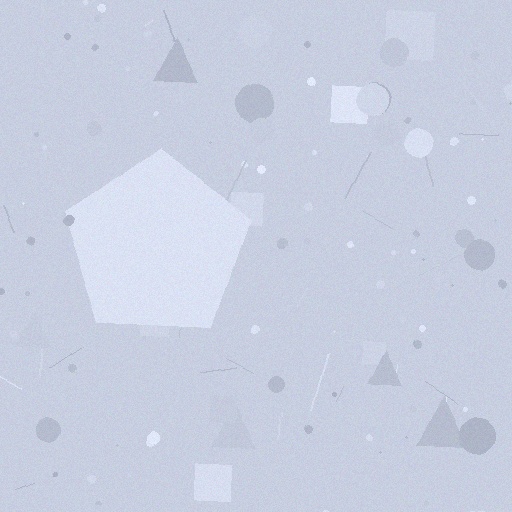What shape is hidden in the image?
A pentagon is hidden in the image.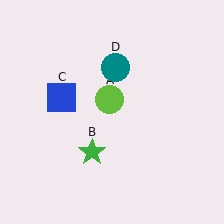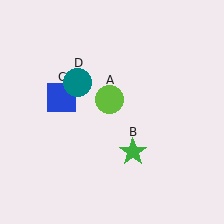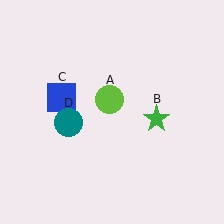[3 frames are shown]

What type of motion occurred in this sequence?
The green star (object B), teal circle (object D) rotated counterclockwise around the center of the scene.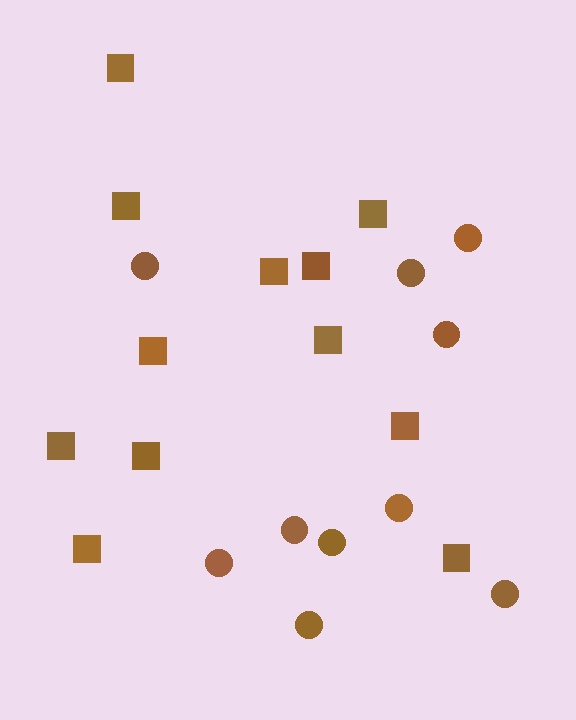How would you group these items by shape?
There are 2 groups: one group of squares (12) and one group of circles (10).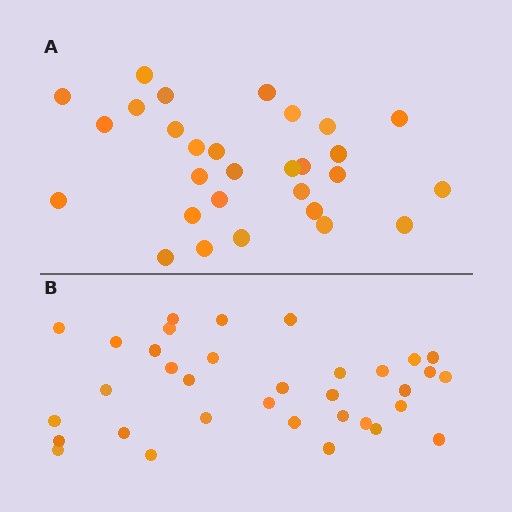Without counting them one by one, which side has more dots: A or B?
Region B (the bottom region) has more dots.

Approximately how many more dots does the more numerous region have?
Region B has about 5 more dots than region A.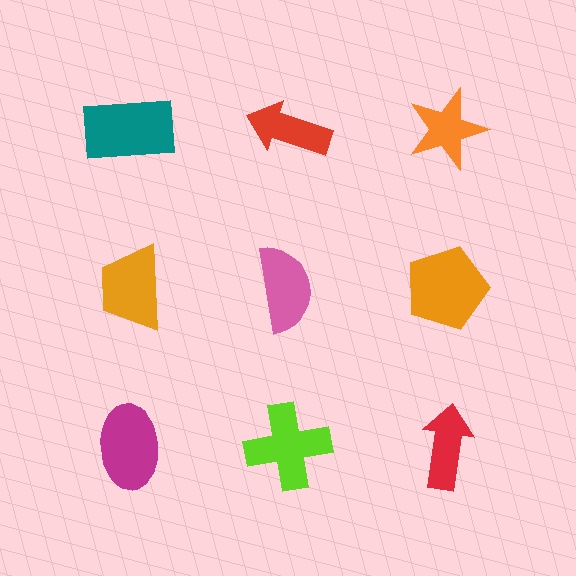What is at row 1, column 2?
A red arrow.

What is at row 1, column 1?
A teal rectangle.